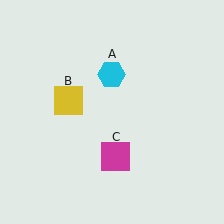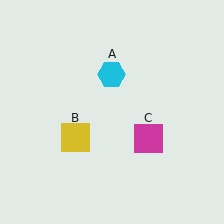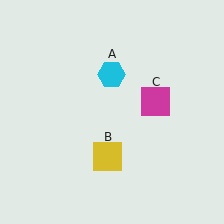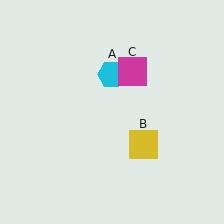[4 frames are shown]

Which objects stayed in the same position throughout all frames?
Cyan hexagon (object A) remained stationary.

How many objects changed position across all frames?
2 objects changed position: yellow square (object B), magenta square (object C).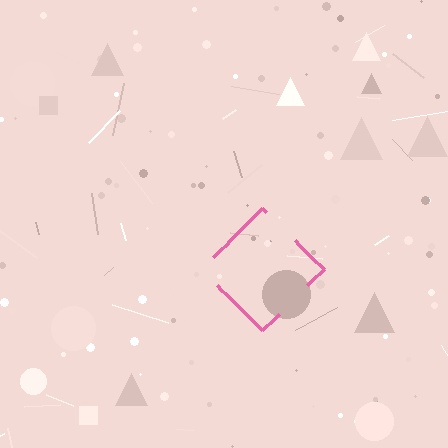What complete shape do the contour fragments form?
The contour fragments form a diamond.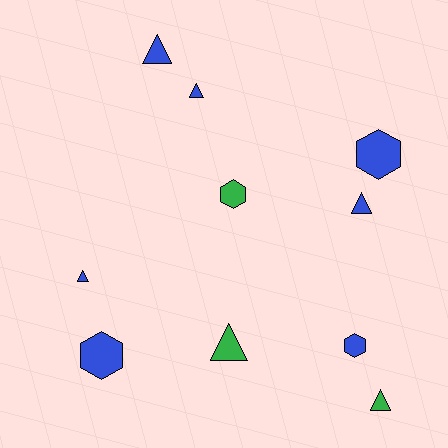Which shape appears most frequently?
Triangle, with 6 objects.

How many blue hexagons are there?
There are 3 blue hexagons.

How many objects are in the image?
There are 10 objects.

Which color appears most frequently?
Blue, with 7 objects.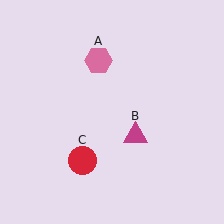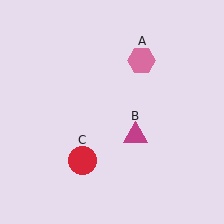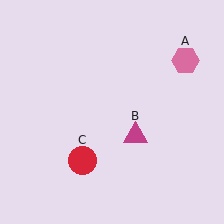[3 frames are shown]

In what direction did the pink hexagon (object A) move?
The pink hexagon (object A) moved right.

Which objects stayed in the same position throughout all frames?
Magenta triangle (object B) and red circle (object C) remained stationary.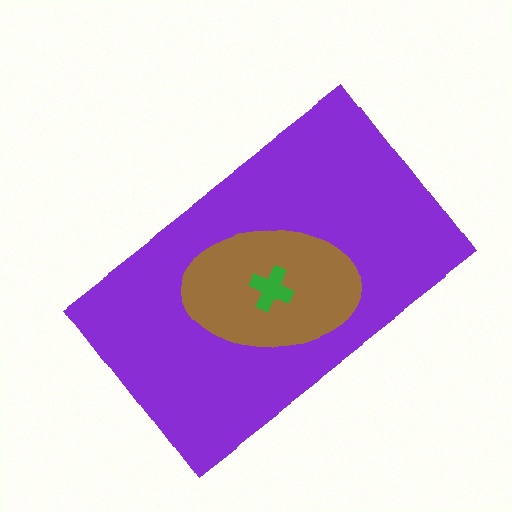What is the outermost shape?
The purple rectangle.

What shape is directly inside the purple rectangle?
The brown ellipse.